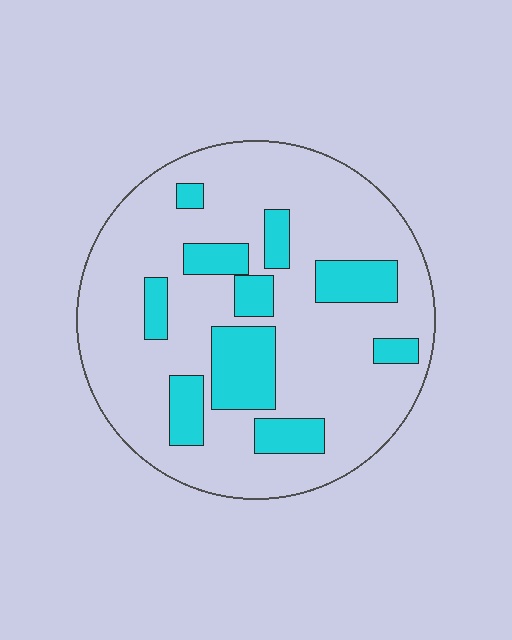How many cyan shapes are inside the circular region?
10.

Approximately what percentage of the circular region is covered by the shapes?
Approximately 20%.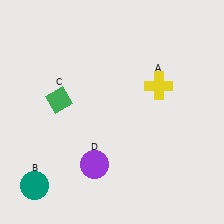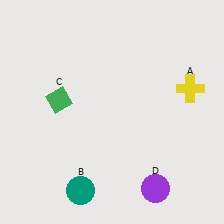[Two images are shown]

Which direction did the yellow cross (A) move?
The yellow cross (A) moved right.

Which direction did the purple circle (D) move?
The purple circle (D) moved right.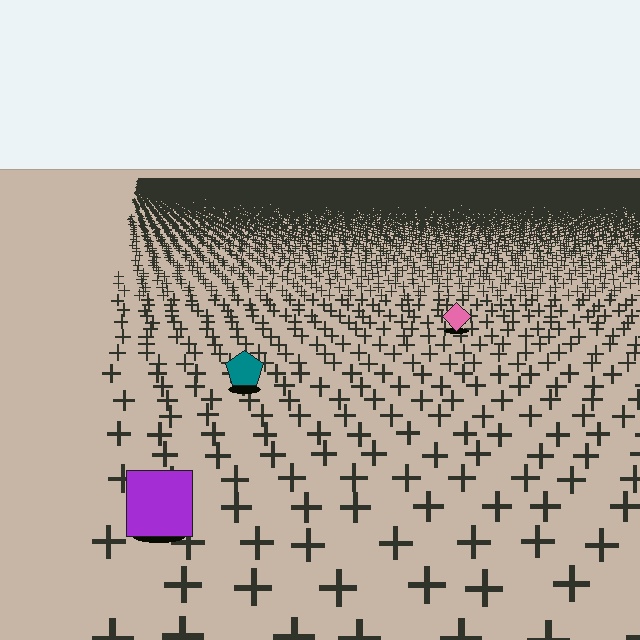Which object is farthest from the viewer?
The pink diamond is farthest from the viewer. It appears smaller and the ground texture around it is denser.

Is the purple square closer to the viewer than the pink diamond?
Yes. The purple square is closer — you can tell from the texture gradient: the ground texture is coarser near it.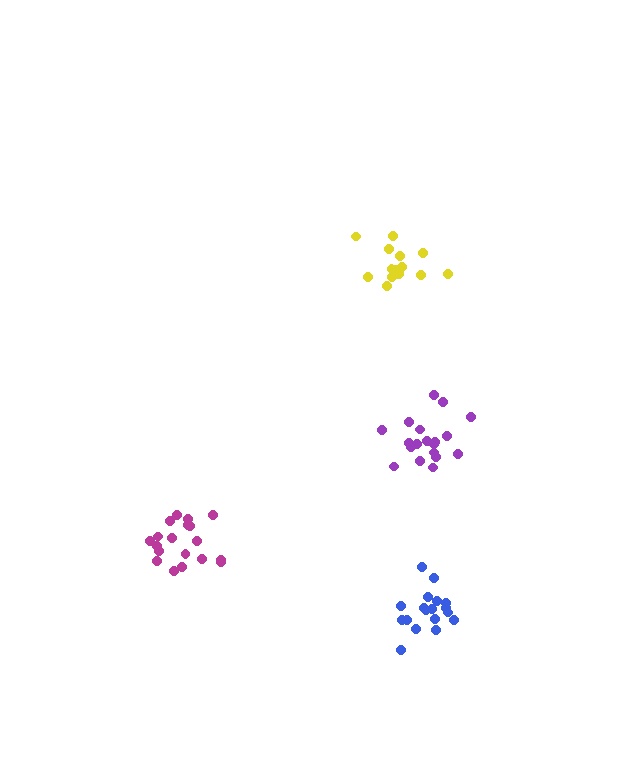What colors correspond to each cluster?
The clusters are colored: yellow, blue, purple, magenta.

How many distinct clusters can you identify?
There are 4 distinct clusters.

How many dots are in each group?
Group 1: 15 dots, Group 2: 18 dots, Group 3: 19 dots, Group 4: 19 dots (71 total).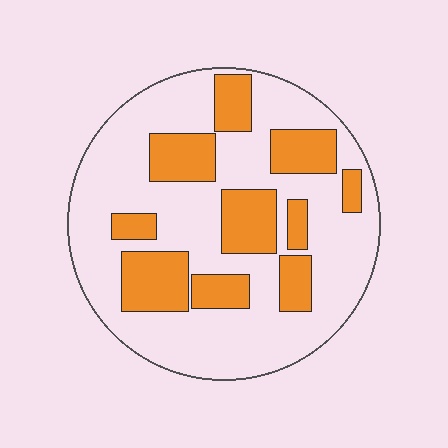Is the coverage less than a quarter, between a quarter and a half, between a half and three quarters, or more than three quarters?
Between a quarter and a half.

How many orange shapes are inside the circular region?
10.